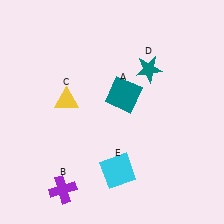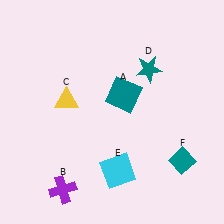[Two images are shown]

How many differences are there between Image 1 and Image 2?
There is 1 difference between the two images.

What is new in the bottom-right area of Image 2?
A teal diamond (F) was added in the bottom-right area of Image 2.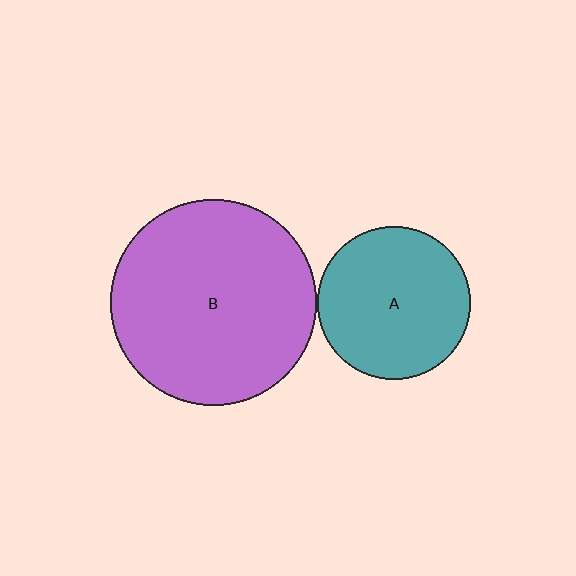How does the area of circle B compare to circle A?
Approximately 1.8 times.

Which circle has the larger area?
Circle B (purple).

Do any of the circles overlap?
No, none of the circles overlap.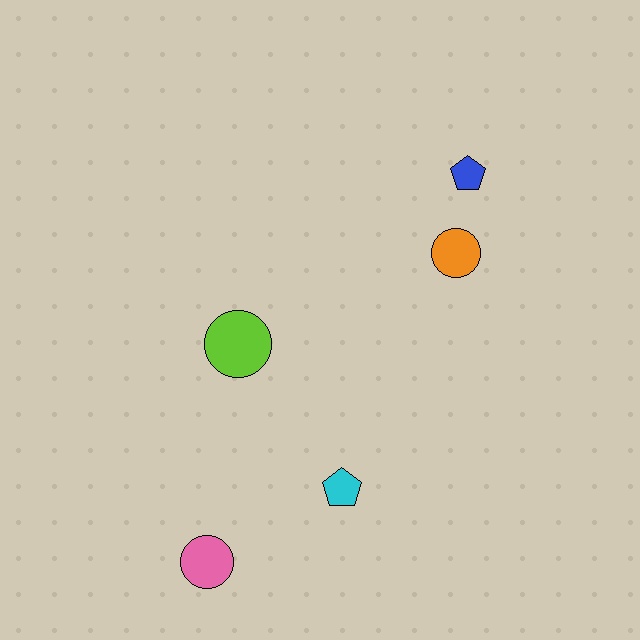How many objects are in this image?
There are 5 objects.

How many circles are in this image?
There are 3 circles.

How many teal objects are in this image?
There are no teal objects.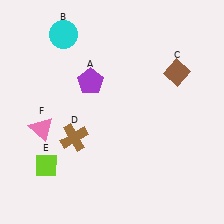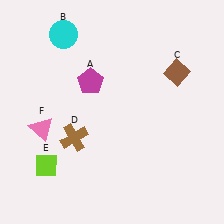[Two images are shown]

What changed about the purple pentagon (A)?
In Image 1, A is purple. In Image 2, it changed to magenta.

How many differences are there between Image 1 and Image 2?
There is 1 difference between the two images.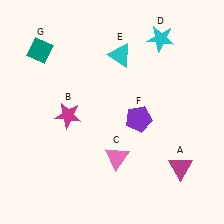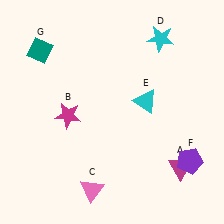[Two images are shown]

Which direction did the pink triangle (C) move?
The pink triangle (C) moved down.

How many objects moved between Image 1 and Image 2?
3 objects moved between the two images.